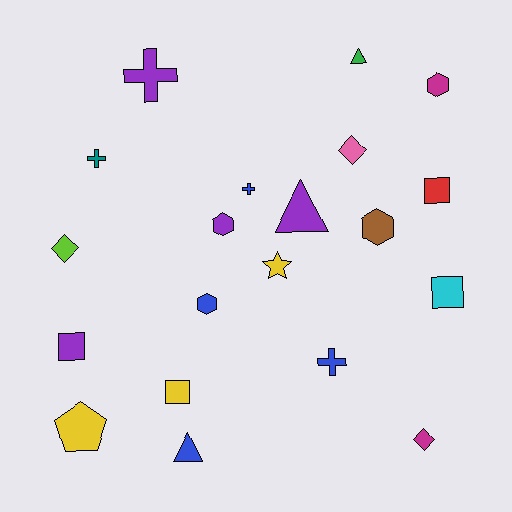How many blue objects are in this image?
There are 4 blue objects.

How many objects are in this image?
There are 20 objects.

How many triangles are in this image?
There are 3 triangles.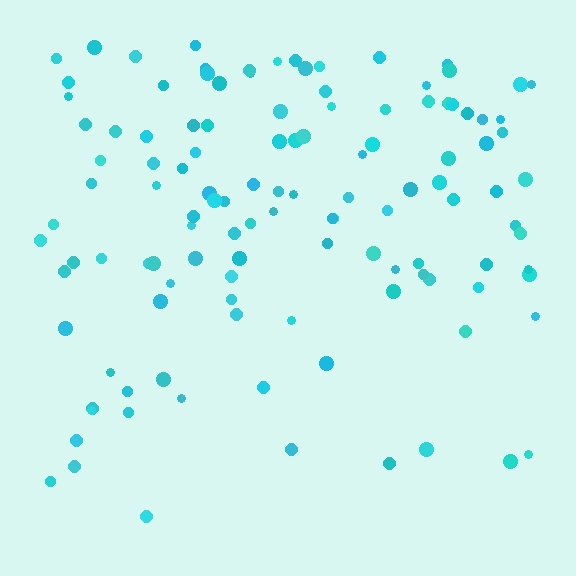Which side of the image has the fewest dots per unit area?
The bottom.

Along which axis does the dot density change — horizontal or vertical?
Vertical.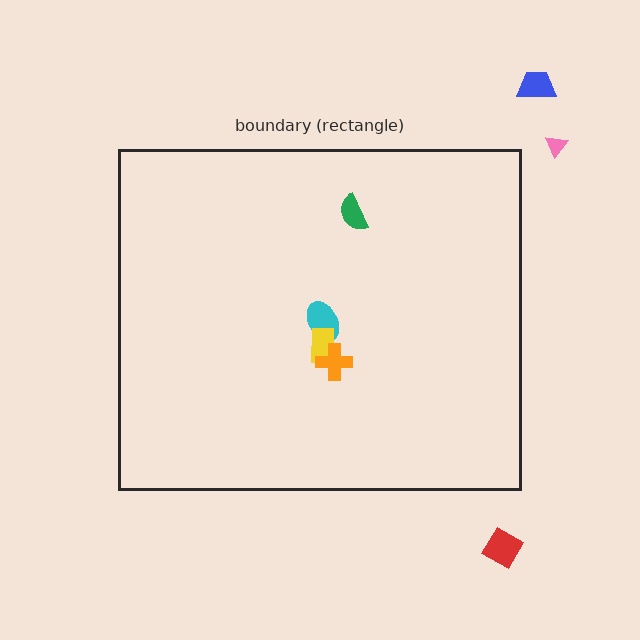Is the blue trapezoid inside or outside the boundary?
Outside.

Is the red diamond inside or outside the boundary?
Outside.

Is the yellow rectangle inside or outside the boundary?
Inside.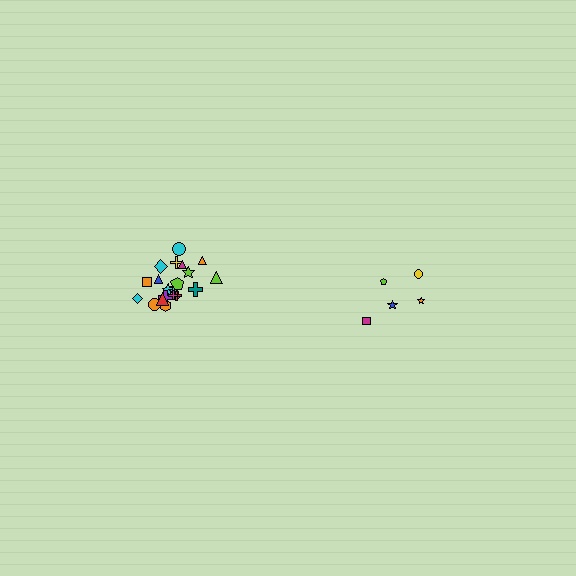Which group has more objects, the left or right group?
The left group.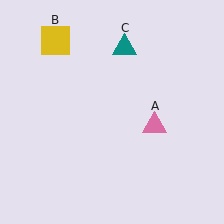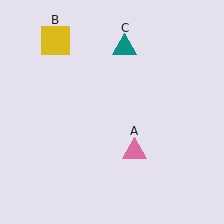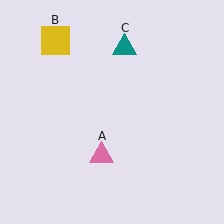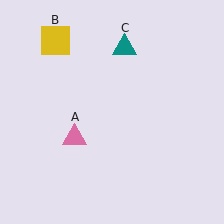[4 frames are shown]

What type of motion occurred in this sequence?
The pink triangle (object A) rotated clockwise around the center of the scene.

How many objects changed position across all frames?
1 object changed position: pink triangle (object A).